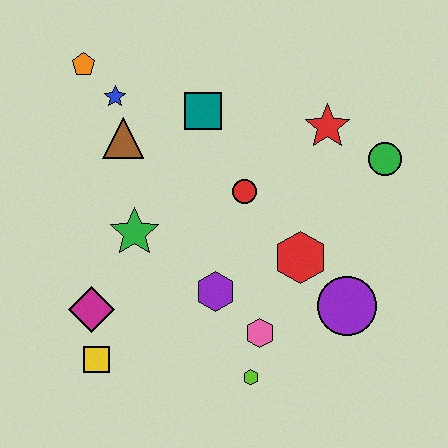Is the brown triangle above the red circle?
Yes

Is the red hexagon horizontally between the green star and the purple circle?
Yes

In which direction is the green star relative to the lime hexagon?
The green star is above the lime hexagon.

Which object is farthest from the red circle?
The yellow square is farthest from the red circle.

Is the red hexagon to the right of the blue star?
Yes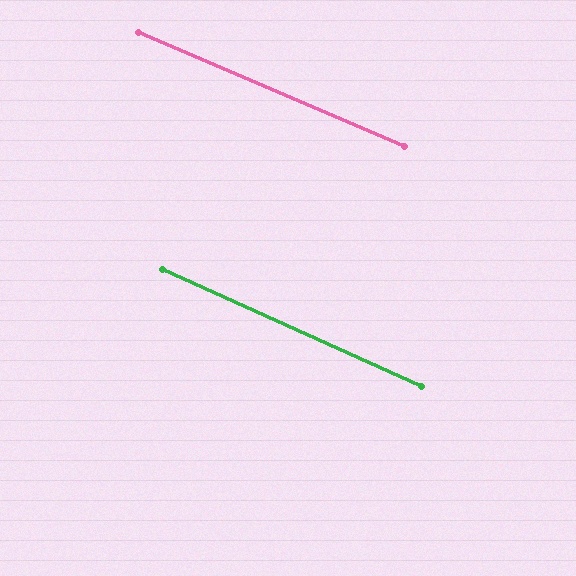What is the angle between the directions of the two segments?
Approximately 1 degree.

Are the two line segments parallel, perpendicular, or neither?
Parallel — their directions differ by only 1.2°.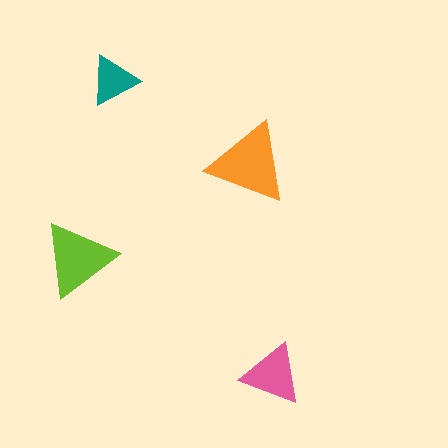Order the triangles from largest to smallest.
the orange one, the lime one, the pink one, the teal one.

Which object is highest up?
The teal triangle is topmost.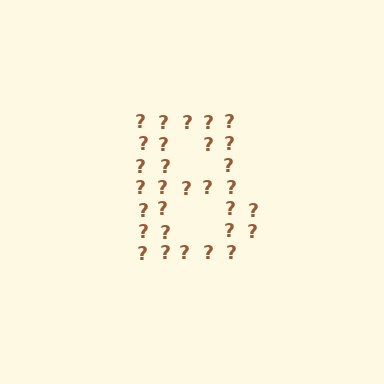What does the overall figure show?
The overall figure shows the letter B.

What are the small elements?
The small elements are question marks.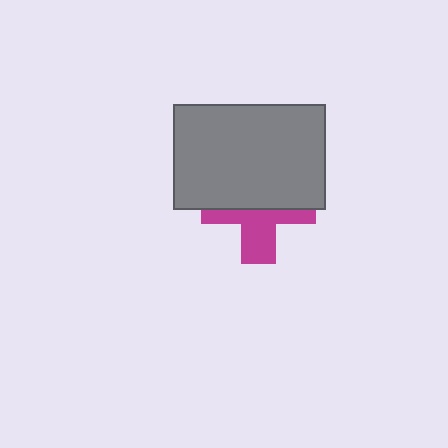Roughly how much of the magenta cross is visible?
A small part of it is visible (roughly 45%).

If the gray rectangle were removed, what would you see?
You would see the complete magenta cross.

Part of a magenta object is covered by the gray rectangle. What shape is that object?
It is a cross.